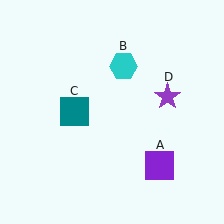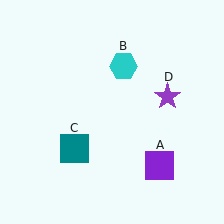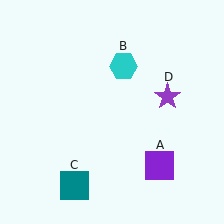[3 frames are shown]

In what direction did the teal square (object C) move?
The teal square (object C) moved down.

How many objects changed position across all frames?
1 object changed position: teal square (object C).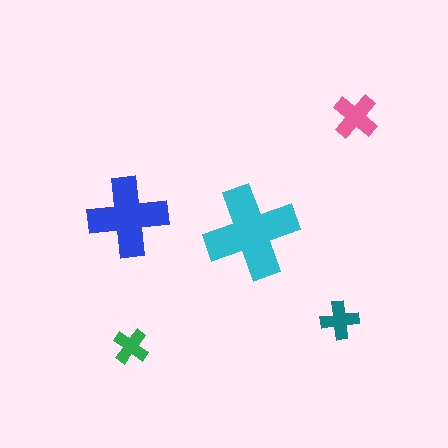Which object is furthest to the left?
The blue cross is leftmost.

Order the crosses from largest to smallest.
the cyan one, the blue one, the pink one, the teal one, the green one.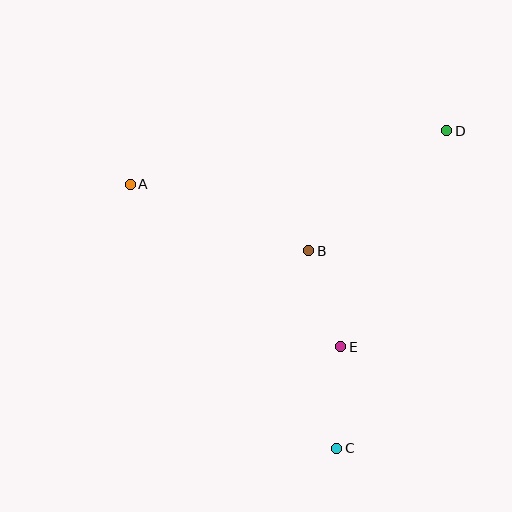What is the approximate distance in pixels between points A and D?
The distance between A and D is approximately 321 pixels.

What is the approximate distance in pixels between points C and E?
The distance between C and E is approximately 102 pixels.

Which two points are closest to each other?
Points B and E are closest to each other.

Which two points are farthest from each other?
Points C and D are farthest from each other.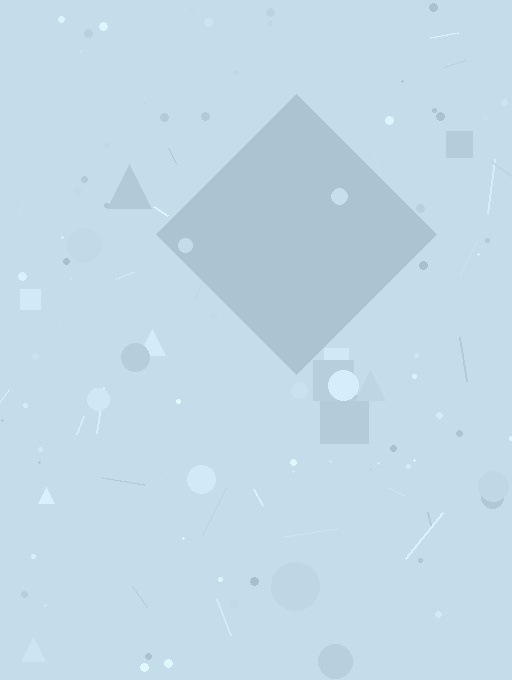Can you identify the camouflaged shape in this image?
The camouflaged shape is a diamond.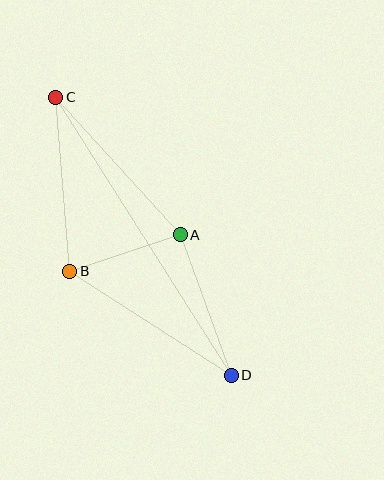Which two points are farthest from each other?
Points C and D are farthest from each other.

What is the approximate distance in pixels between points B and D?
The distance between B and D is approximately 192 pixels.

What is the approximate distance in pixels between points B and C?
The distance between B and C is approximately 174 pixels.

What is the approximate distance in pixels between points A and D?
The distance between A and D is approximately 149 pixels.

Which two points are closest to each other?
Points A and B are closest to each other.